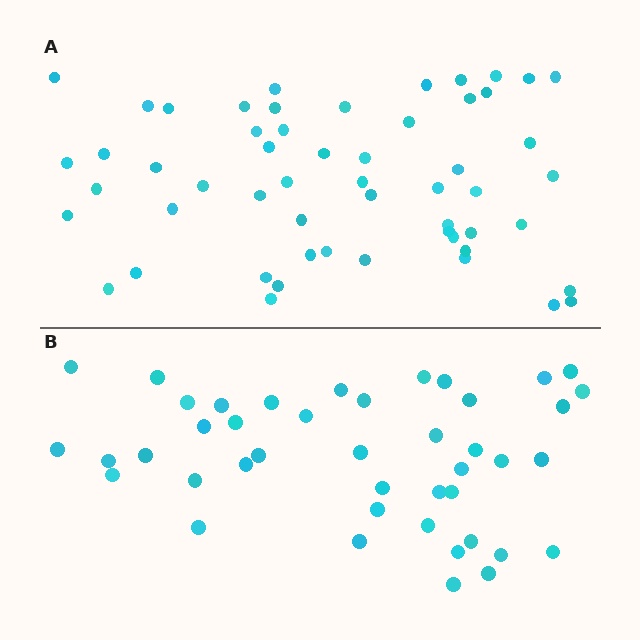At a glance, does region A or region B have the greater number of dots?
Region A (the top region) has more dots.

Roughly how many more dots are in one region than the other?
Region A has roughly 12 or so more dots than region B.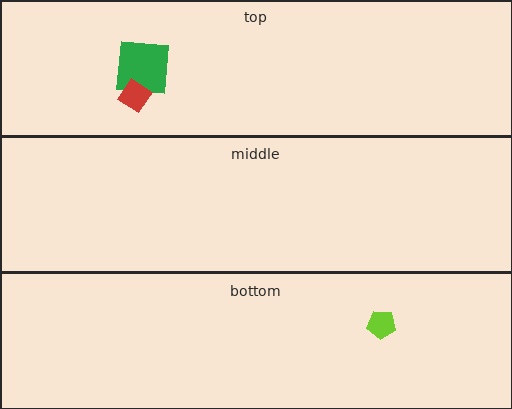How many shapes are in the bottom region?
1.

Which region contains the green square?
The top region.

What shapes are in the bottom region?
The lime pentagon.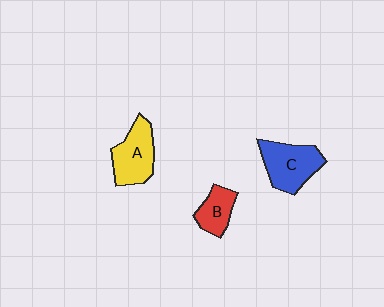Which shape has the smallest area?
Shape B (red).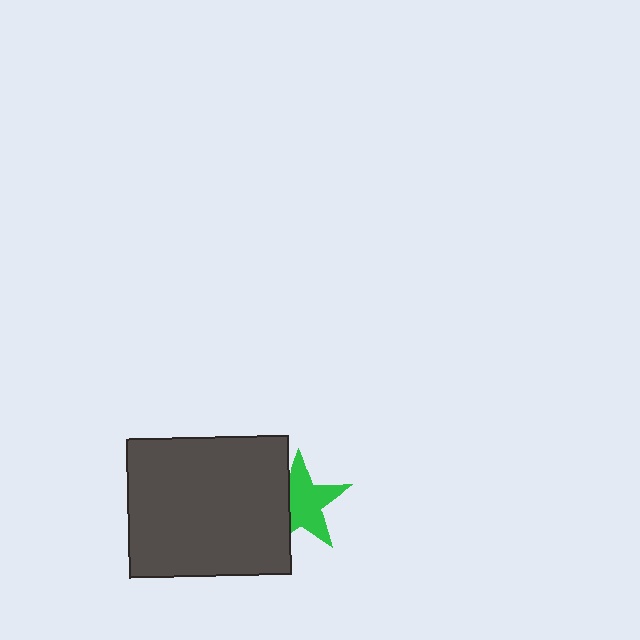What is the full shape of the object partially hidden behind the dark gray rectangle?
The partially hidden object is a green star.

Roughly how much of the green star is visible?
Most of it is visible (roughly 69%).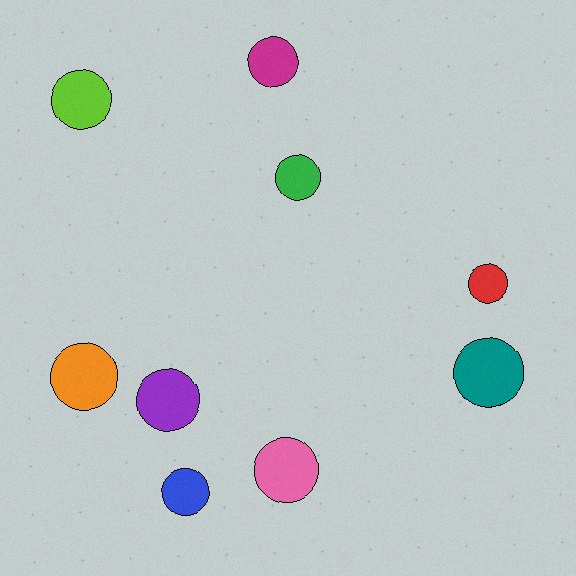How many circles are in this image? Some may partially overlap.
There are 9 circles.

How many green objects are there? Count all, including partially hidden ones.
There is 1 green object.